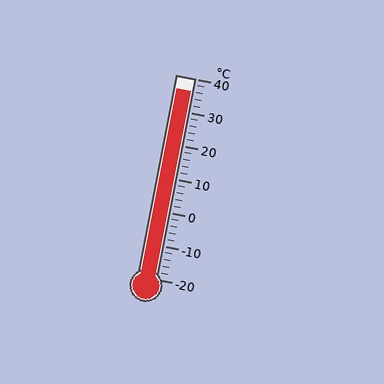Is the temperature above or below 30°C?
The temperature is above 30°C.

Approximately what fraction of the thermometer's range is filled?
The thermometer is filled to approximately 95% of its range.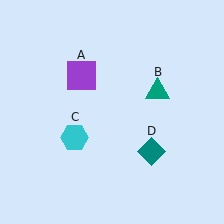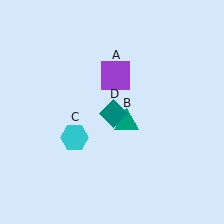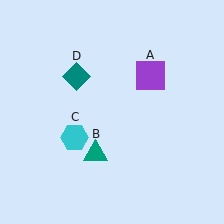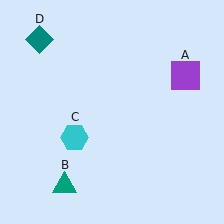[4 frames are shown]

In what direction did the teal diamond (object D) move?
The teal diamond (object D) moved up and to the left.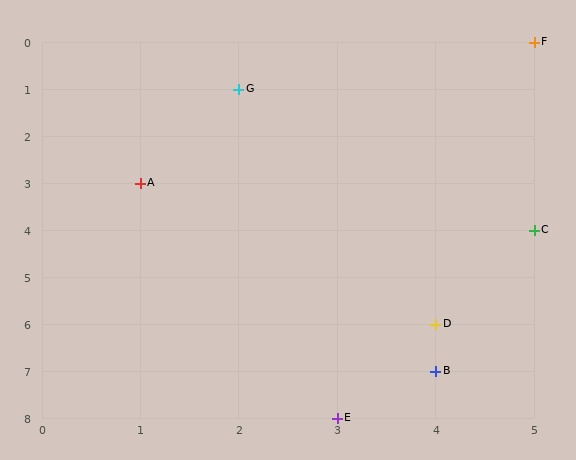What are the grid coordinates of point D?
Point D is at grid coordinates (4, 6).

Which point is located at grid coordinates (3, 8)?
Point E is at (3, 8).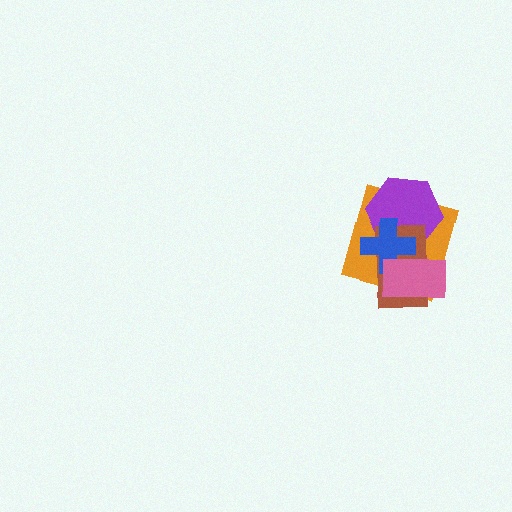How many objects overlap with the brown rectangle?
4 objects overlap with the brown rectangle.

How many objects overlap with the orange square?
4 objects overlap with the orange square.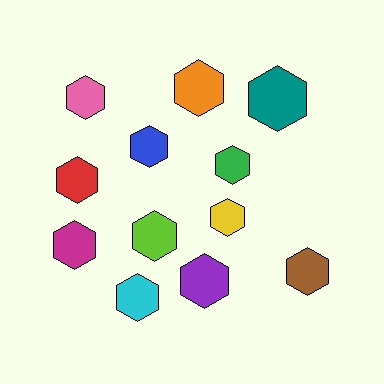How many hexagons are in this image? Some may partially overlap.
There are 12 hexagons.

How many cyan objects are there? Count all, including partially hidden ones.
There is 1 cyan object.